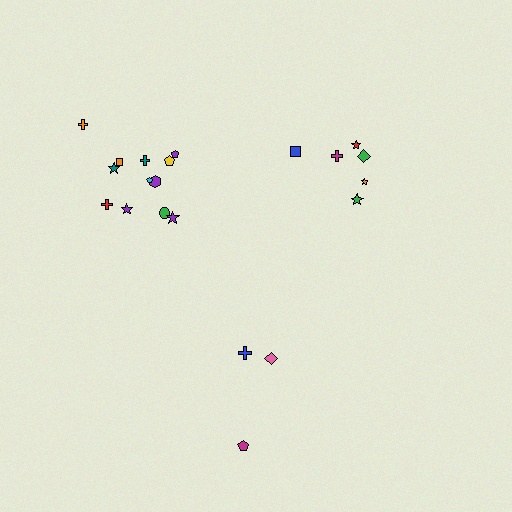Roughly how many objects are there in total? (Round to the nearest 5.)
Roughly 20 objects in total.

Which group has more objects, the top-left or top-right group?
The top-left group.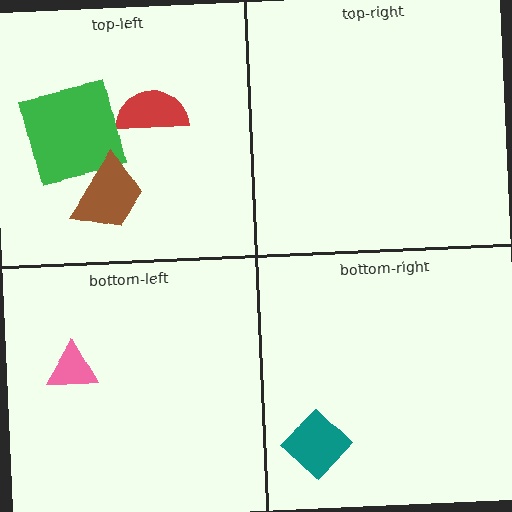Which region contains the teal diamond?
The bottom-right region.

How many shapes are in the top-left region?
3.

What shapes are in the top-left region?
The red semicircle, the green square, the brown trapezoid.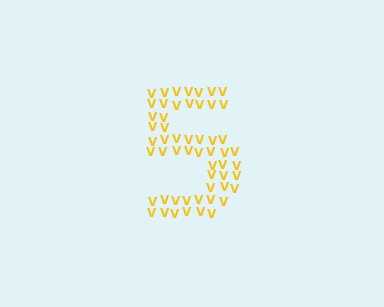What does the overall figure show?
The overall figure shows the digit 5.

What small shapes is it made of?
It is made of small letter V's.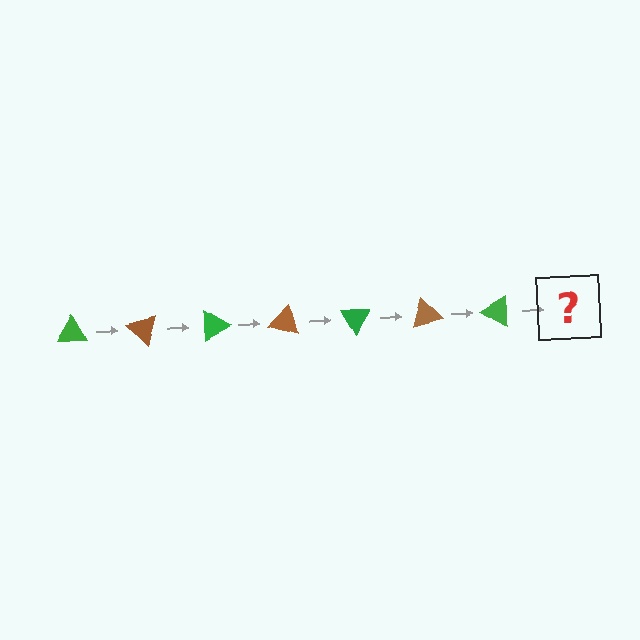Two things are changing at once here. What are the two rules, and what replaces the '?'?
The two rules are that it rotates 45 degrees each step and the color cycles through green and brown. The '?' should be a brown triangle, rotated 315 degrees from the start.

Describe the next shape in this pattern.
It should be a brown triangle, rotated 315 degrees from the start.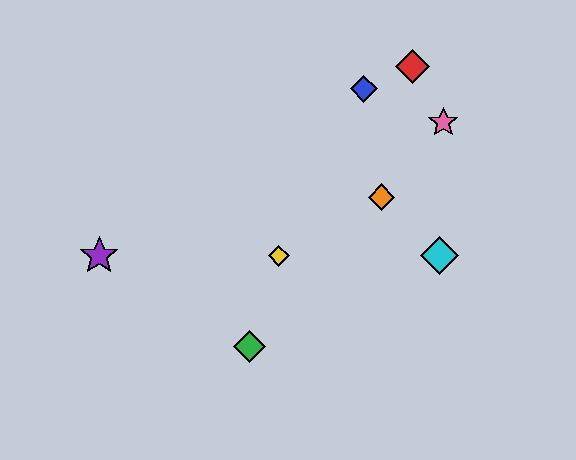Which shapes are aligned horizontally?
The yellow diamond, the purple star, the cyan diamond are aligned horizontally.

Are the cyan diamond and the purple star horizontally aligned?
Yes, both are at y≈256.